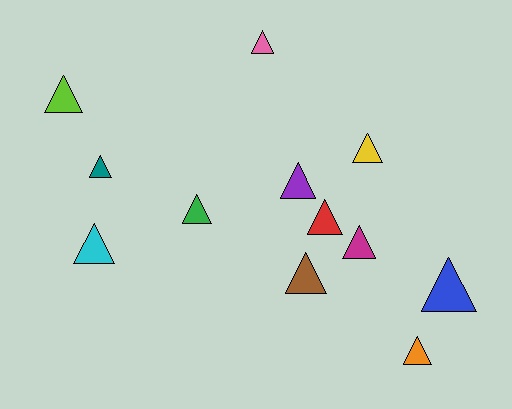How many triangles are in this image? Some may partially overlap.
There are 12 triangles.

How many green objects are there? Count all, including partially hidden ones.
There is 1 green object.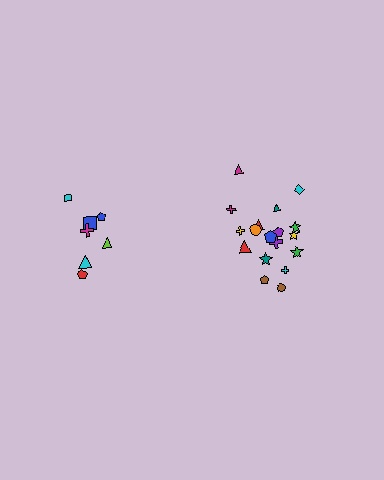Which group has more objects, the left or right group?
The right group.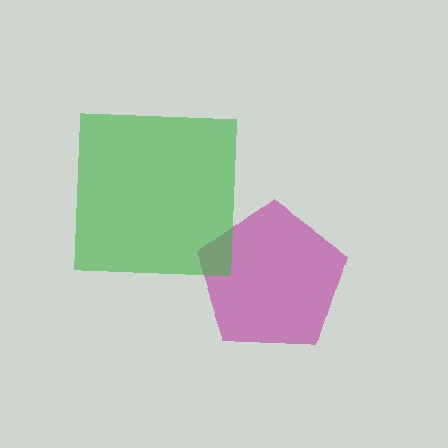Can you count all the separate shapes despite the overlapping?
Yes, there are 2 separate shapes.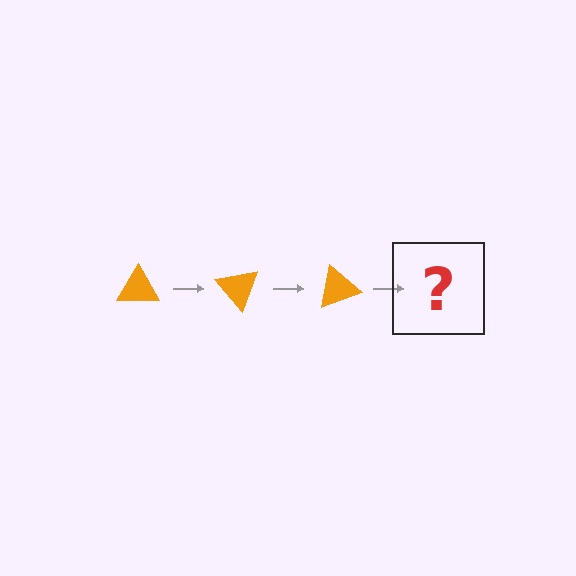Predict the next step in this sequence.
The next step is an orange triangle rotated 150 degrees.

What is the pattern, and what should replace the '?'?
The pattern is that the triangle rotates 50 degrees each step. The '?' should be an orange triangle rotated 150 degrees.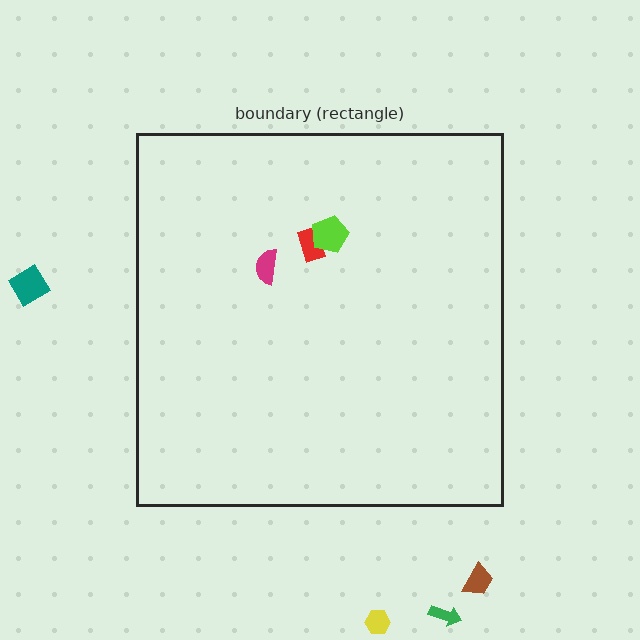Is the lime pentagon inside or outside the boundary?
Inside.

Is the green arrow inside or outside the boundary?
Outside.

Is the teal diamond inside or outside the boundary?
Outside.